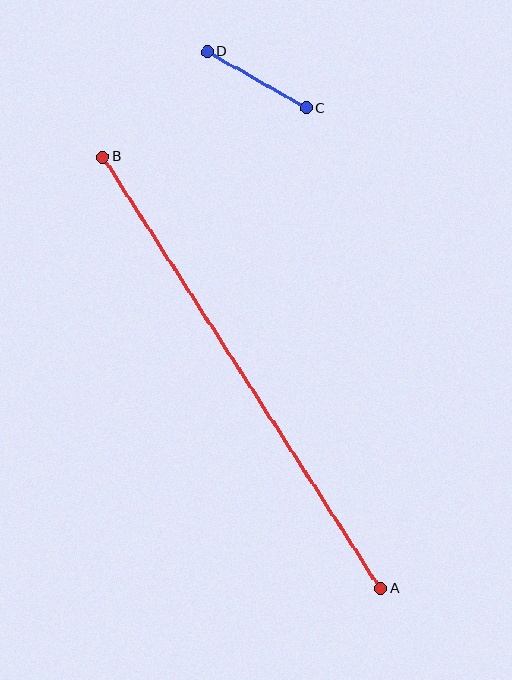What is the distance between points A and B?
The distance is approximately 513 pixels.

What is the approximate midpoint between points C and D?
The midpoint is at approximately (257, 80) pixels.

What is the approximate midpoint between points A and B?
The midpoint is at approximately (242, 373) pixels.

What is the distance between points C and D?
The distance is approximately 114 pixels.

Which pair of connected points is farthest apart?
Points A and B are farthest apart.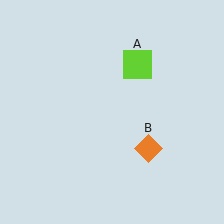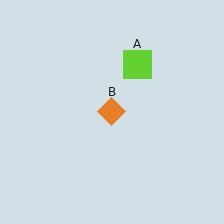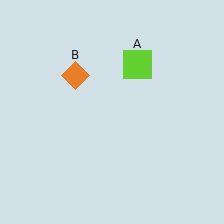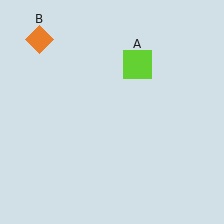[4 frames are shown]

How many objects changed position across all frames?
1 object changed position: orange diamond (object B).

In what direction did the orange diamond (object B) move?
The orange diamond (object B) moved up and to the left.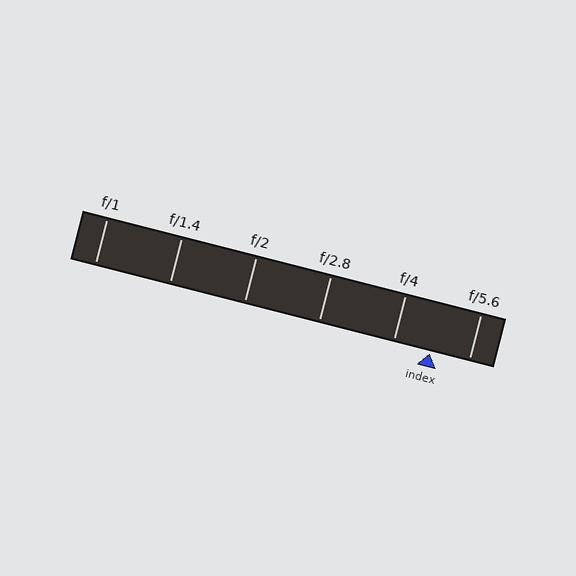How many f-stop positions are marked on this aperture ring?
There are 6 f-stop positions marked.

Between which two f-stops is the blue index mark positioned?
The index mark is between f/4 and f/5.6.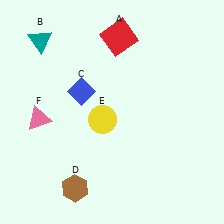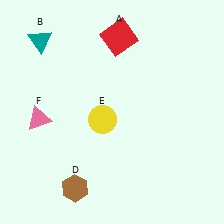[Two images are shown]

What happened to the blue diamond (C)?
The blue diamond (C) was removed in Image 2. It was in the top-left area of Image 1.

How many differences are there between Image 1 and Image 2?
There is 1 difference between the two images.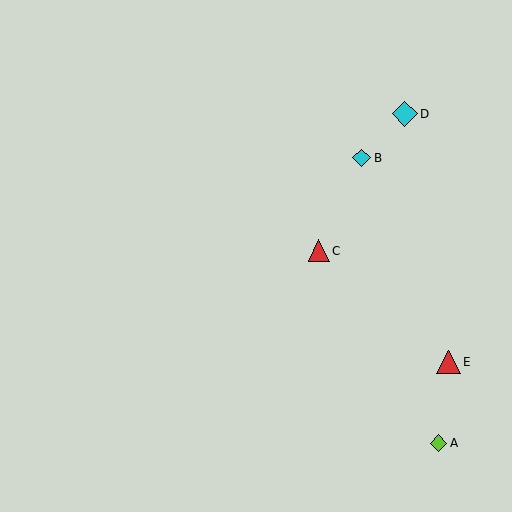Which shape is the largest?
The cyan diamond (labeled D) is the largest.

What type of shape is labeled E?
Shape E is a red triangle.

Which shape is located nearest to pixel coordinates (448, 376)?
The red triangle (labeled E) at (448, 362) is nearest to that location.